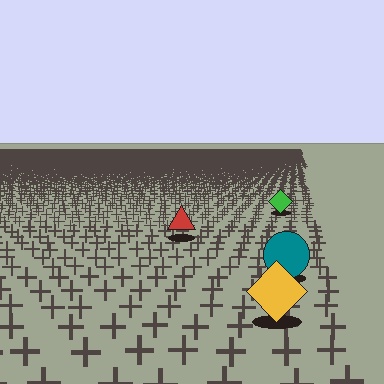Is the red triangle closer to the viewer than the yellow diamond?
No. The yellow diamond is closer — you can tell from the texture gradient: the ground texture is coarser near it.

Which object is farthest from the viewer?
The green diamond is farthest from the viewer. It appears smaller and the ground texture around it is denser.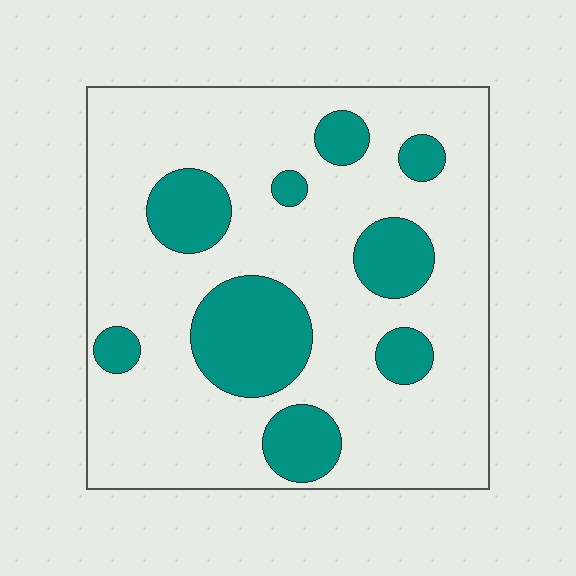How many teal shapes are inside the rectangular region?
9.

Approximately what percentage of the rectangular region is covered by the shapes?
Approximately 25%.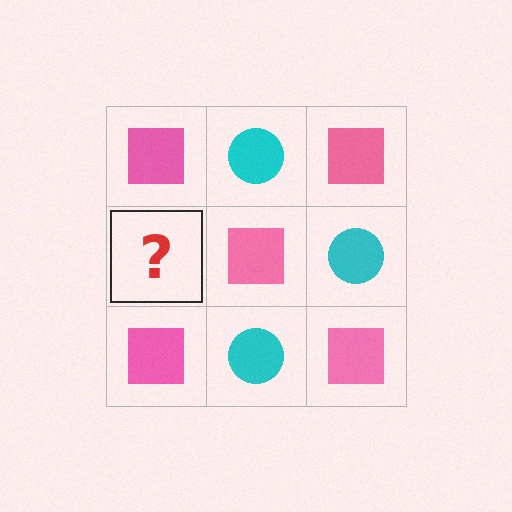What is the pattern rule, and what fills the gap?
The rule is that it alternates pink square and cyan circle in a checkerboard pattern. The gap should be filled with a cyan circle.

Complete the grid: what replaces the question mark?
The question mark should be replaced with a cyan circle.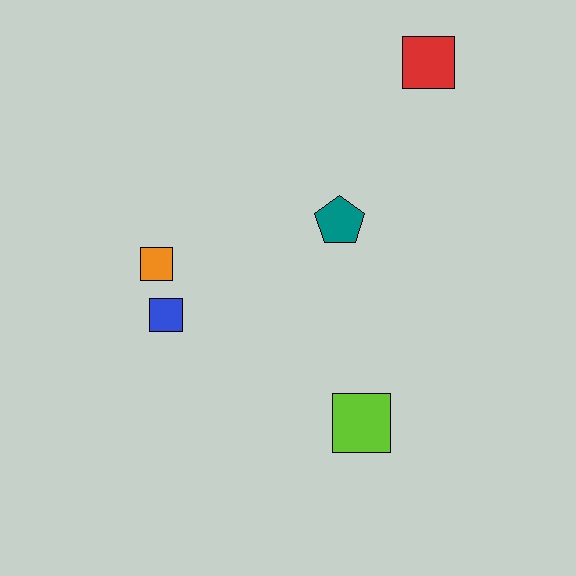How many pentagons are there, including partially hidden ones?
There is 1 pentagon.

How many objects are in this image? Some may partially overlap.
There are 5 objects.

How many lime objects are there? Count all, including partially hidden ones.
There is 1 lime object.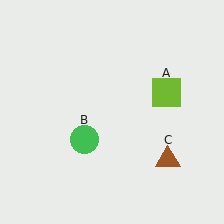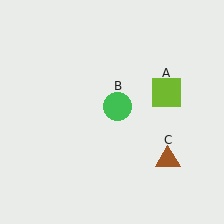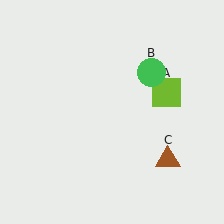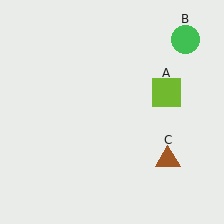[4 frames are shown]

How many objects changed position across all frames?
1 object changed position: green circle (object B).